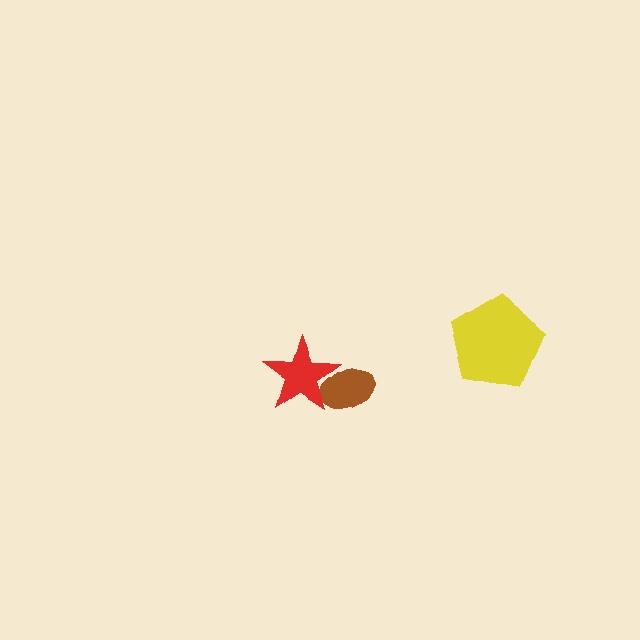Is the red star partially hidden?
No, no other shape covers it.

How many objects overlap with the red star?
1 object overlaps with the red star.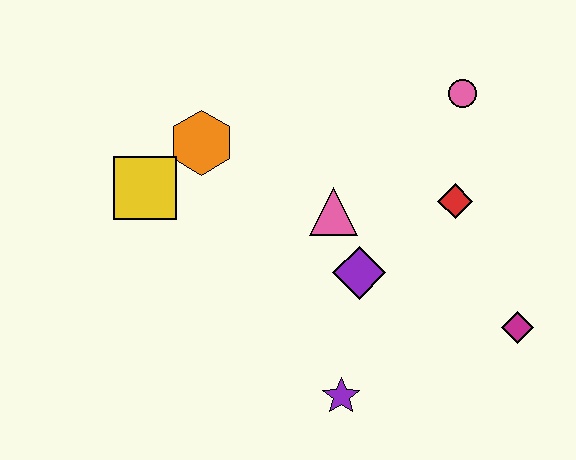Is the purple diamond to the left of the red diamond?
Yes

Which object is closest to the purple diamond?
The pink triangle is closest to the purple diamond.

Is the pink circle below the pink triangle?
No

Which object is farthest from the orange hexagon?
The magenta diamond is farthest from the orange hexagon.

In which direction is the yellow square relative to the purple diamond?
The yellow square is to the left of the purple diamond.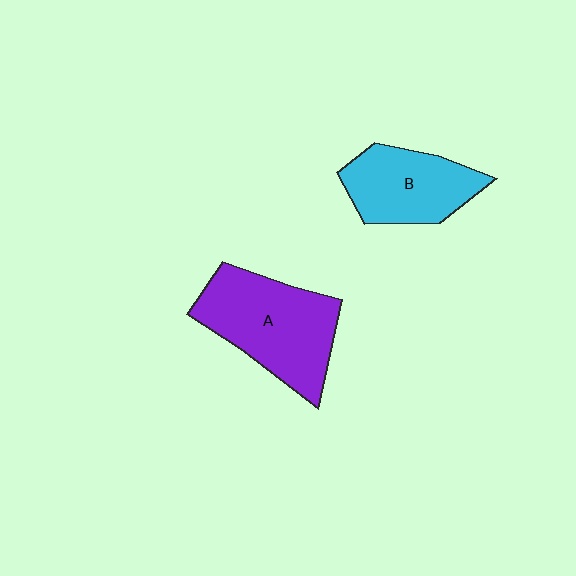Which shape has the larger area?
Shape A (purple).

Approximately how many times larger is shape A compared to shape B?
Approximately 1.4 times.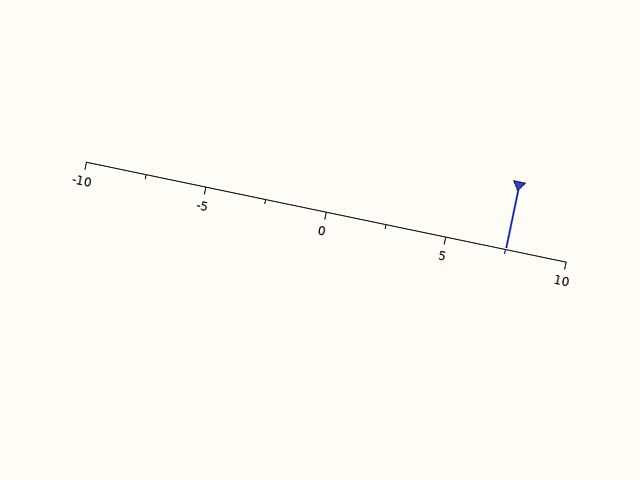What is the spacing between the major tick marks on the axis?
The major ticks are spaced 5 apart.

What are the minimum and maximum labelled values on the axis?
The axis runs from -10 to 10.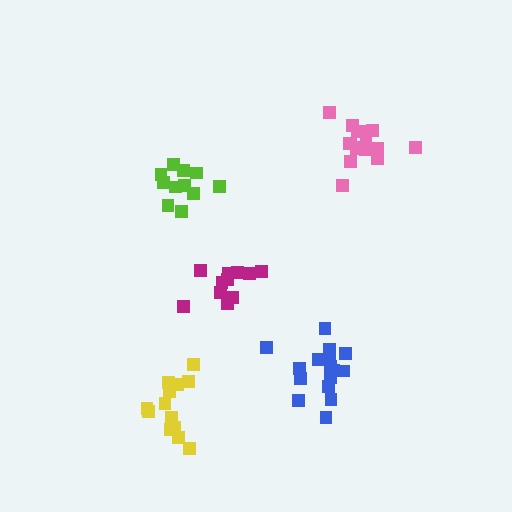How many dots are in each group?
Group 1: 13 dots, Group 2: 17 dots, Group 3: 16 dots, Group 4: 11 dots, Group 5: 11 dots (68 total).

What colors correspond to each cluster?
The clusters are colored: yellow, pink, blue, lime, magenta.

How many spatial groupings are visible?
There are 5 spatial groupings.